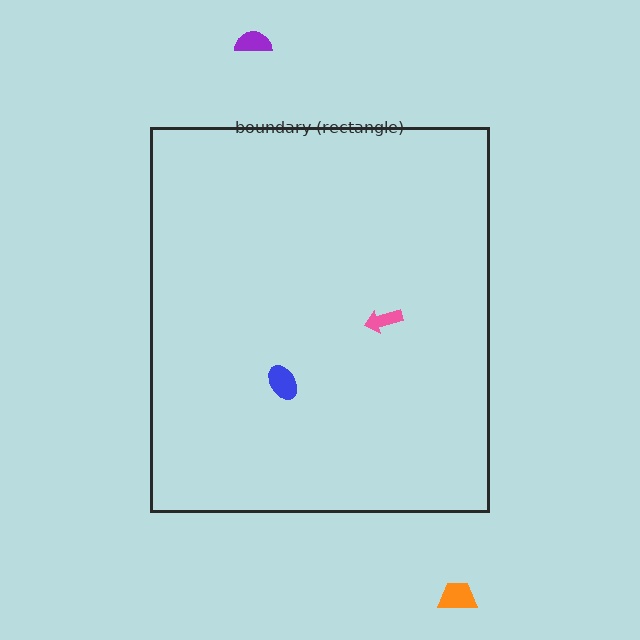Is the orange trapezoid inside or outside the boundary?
Outside.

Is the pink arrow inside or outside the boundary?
Inside.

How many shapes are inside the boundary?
2 inside, 2 outside.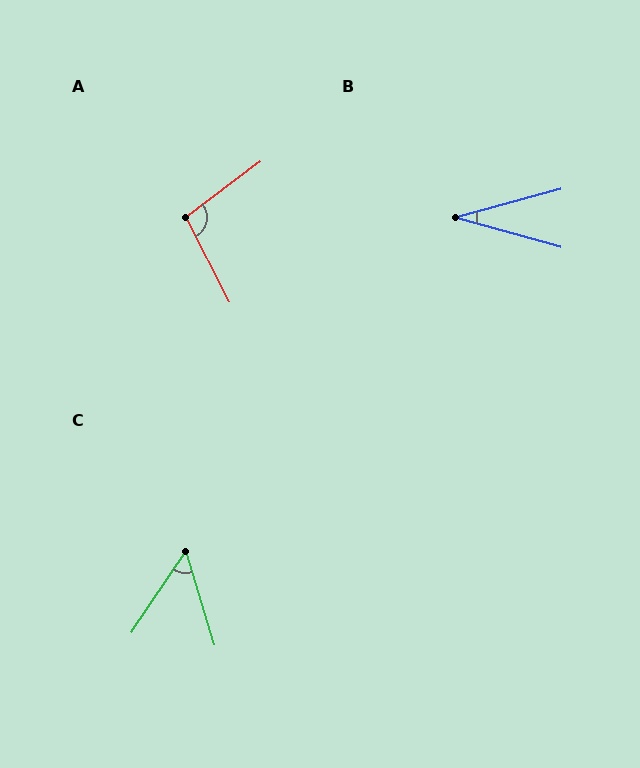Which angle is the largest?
A, at approximately 99 degrees.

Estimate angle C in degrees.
Approximately 51 degrees.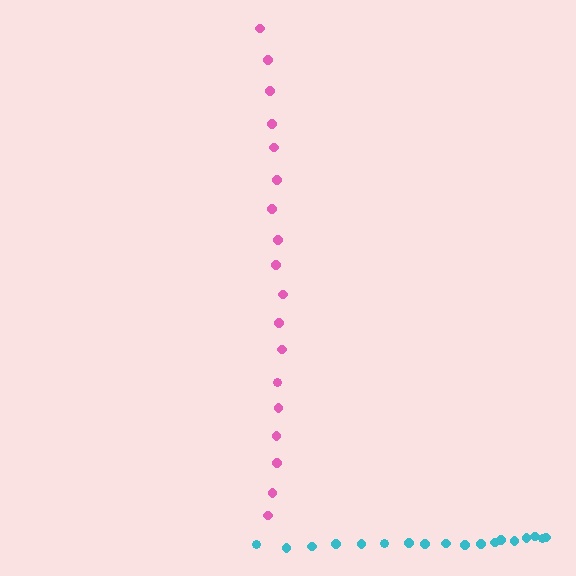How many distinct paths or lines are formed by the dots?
There are 2 distinct paths.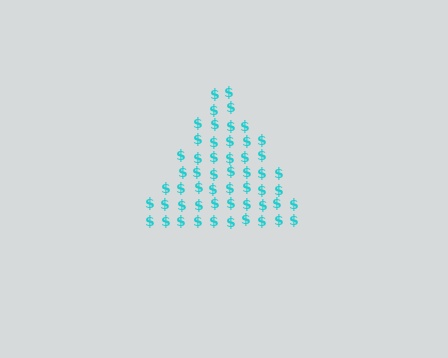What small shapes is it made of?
It is made of small dollar signs.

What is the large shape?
The large shape is a triangle.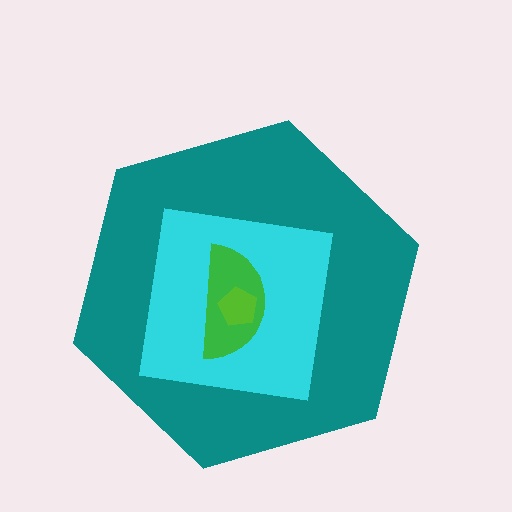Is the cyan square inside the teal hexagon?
Yes.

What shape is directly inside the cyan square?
The green semicircle.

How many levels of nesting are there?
4.